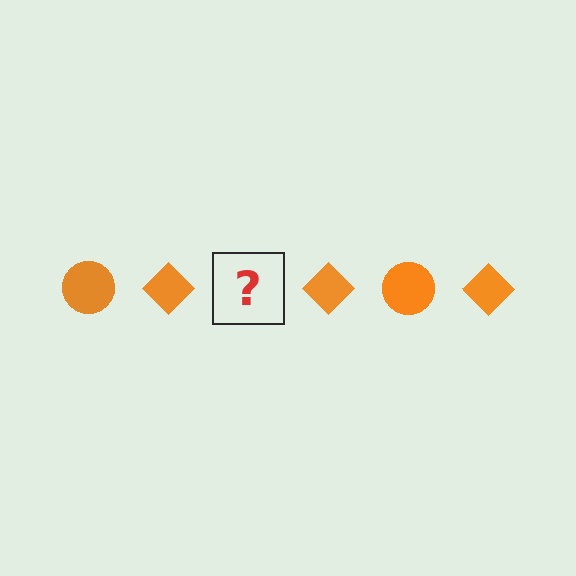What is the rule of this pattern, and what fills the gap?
The rule is that the pattern cycles through circle, diamond shapes in orange. The gap should be filled with an orange circle.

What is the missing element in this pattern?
The missing element is an orange circle.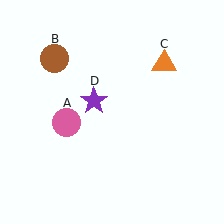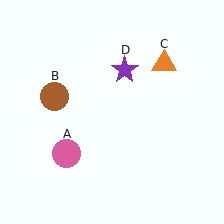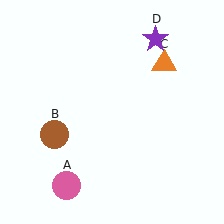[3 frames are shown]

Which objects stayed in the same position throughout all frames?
Orange triangle (object C) remained stationary.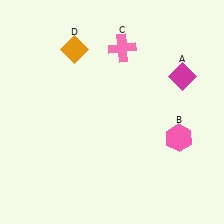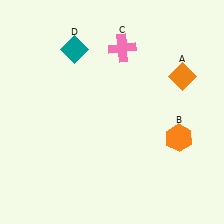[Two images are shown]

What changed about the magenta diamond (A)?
In Image 1, A is magenta. In Image 2, it changed to orange.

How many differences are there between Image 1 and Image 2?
There are 3 differences between the two images.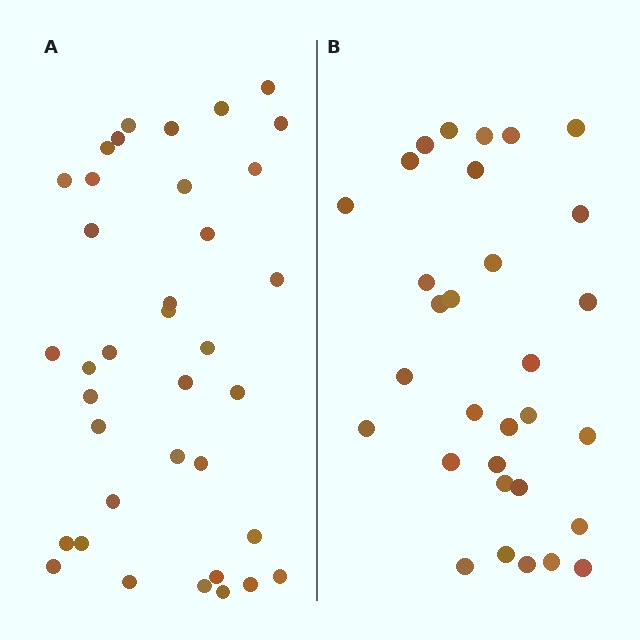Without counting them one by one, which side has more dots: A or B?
Region A (the left region) has more dots.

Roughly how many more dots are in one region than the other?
Region A has about 6 more dots than region B.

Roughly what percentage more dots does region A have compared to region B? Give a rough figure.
About 20% more.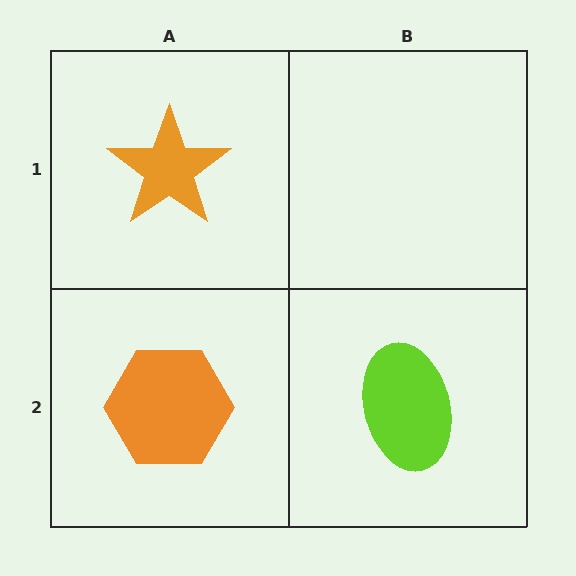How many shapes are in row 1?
1 shape.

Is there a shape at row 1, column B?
No, that cell is empty.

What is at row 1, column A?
An orange star.